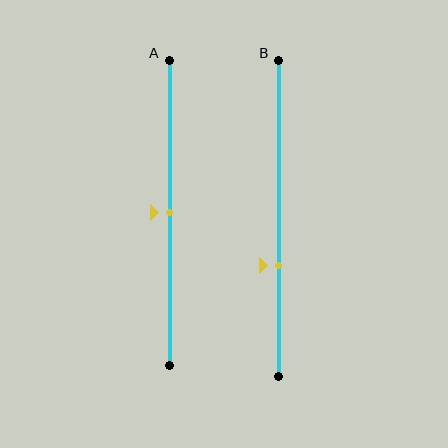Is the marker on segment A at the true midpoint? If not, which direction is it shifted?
Yes, the marker on segment A is at the true midpoint.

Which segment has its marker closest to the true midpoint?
Segment A has its marker closest to the true midpoint.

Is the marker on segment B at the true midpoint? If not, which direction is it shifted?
No, the marker on segment B is shifted downward by about 15% of the segment length.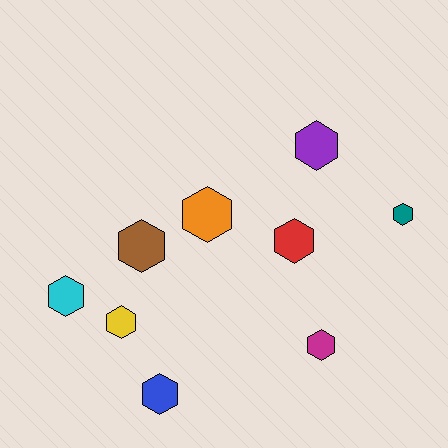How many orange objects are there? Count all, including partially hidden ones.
There is 1 orange object.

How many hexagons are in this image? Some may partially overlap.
There are 9 hexagons.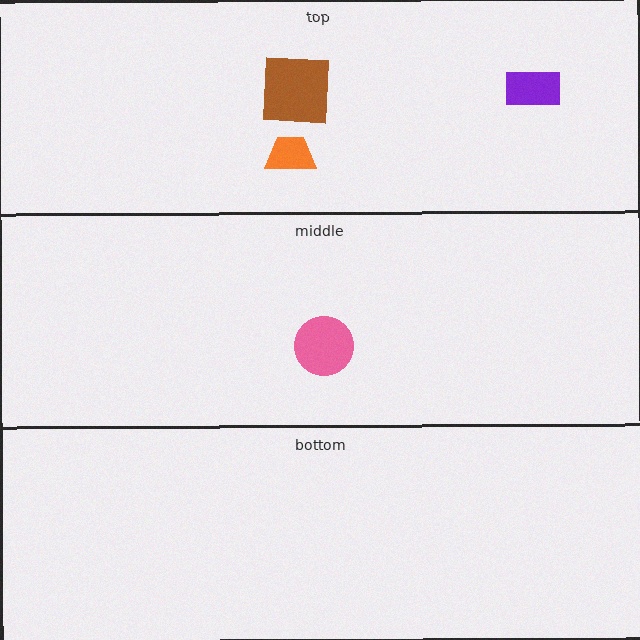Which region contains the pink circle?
The middle region.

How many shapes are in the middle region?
1.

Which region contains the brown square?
The top region.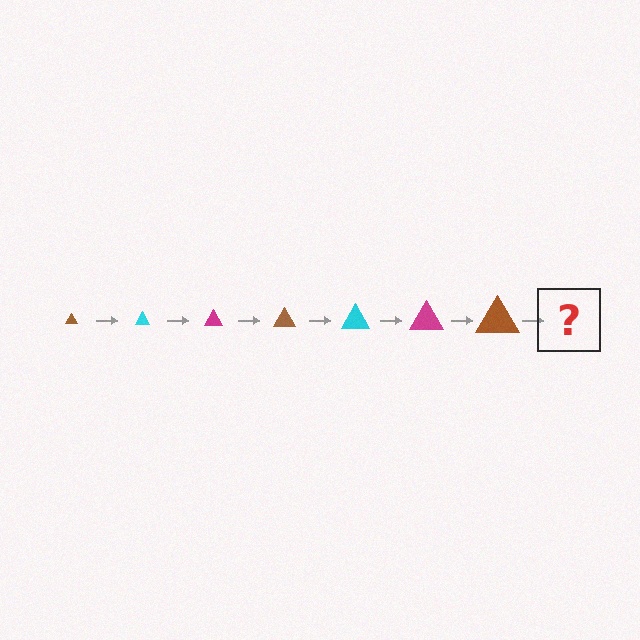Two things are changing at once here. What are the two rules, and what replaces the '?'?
The two rules are that the triangle grows larger each step and the color cycles through brown, cyan, and magenta. The '?' should be a cyan triangle, larger than the previous one.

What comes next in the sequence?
The next element should be a cyan triangle, larger than the previous one.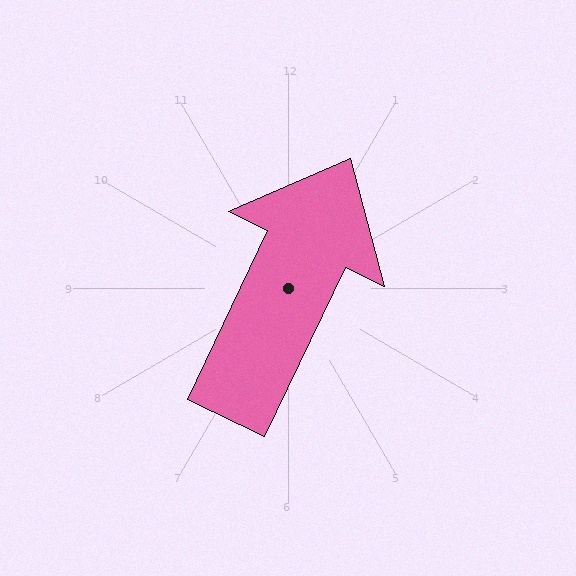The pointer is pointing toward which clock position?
Roughly 1 o'clock.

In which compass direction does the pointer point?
Northeast.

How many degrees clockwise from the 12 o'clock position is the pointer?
Approximately 26 degrees.